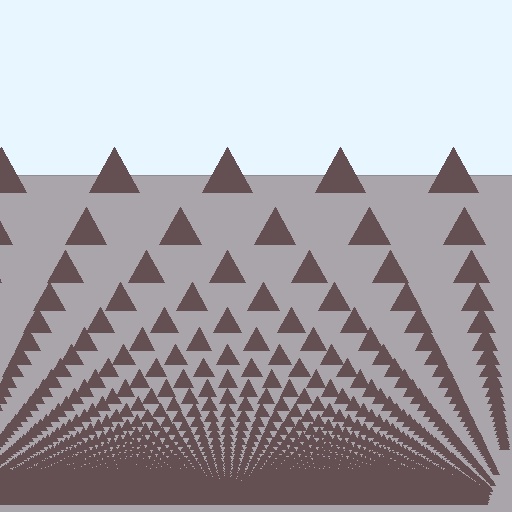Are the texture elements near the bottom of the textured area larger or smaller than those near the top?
Smaller. The gradient is inverted — elements near the bottom are smaller and denser.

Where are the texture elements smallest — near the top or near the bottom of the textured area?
Near the bottom.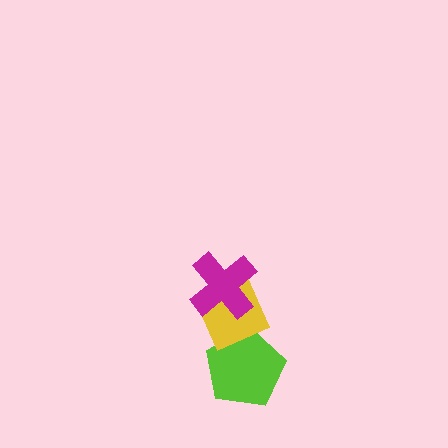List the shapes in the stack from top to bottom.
From top to bottom: the magenta cross, the yellow diamond, the lime pentagon.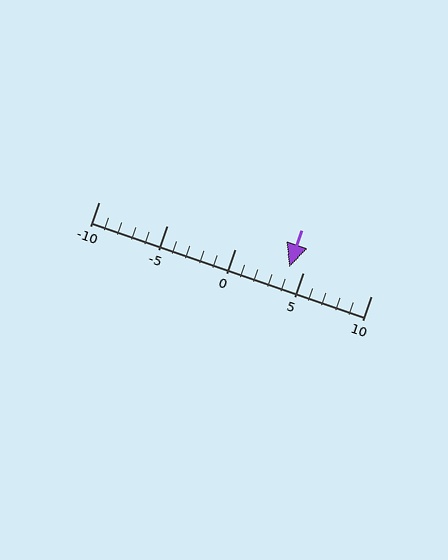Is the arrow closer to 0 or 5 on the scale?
The arrow is closer to 5.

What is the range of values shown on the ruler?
The ruler shows values from -10 to 10.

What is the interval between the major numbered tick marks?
The major tick marks are spaced 5 units apart.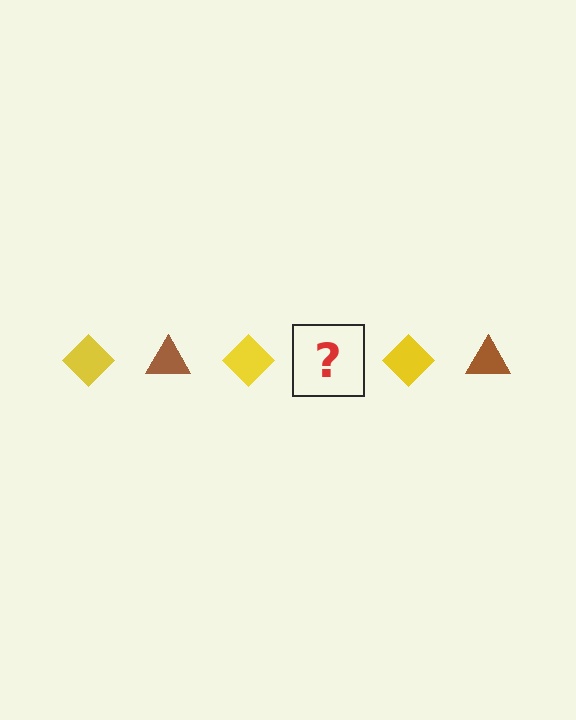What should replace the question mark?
The question mark should be replaced with a brown triangle.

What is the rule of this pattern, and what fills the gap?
The rule is that the pattern alternates between yellow diamond and brown triangle. The gap should be filled with a brown triangle.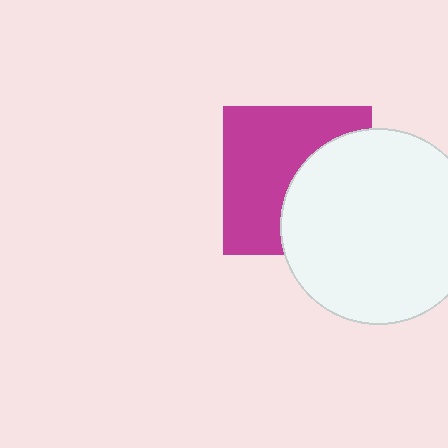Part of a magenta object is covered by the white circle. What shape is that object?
It is a square.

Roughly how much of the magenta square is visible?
About half of it is visible (roughly 57%).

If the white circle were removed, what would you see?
You would see the complete magenta square.